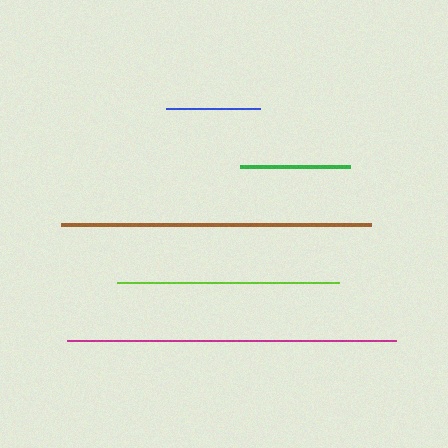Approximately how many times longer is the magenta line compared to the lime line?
The magenta line is approximately 1.5 times the length of the lime line.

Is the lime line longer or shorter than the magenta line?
The magenta line is longer than the lime line.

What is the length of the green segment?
The green segment is approximately 110 pixels long.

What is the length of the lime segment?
The lime segment is approximately 222 pixels long.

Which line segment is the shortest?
The blue line is the shortest at approximately 94 pixels.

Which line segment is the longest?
The magenta line is the longest at approximately 329 pixels.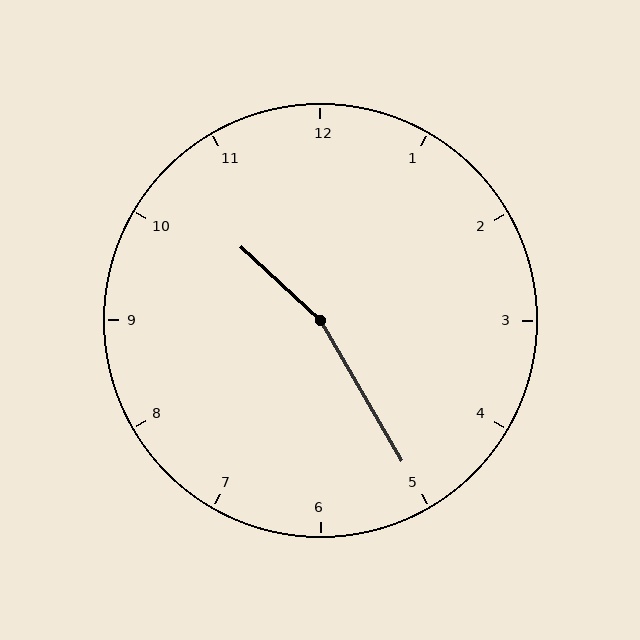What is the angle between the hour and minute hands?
Approximately 162 degrees.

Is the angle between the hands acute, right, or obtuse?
It is obtuse.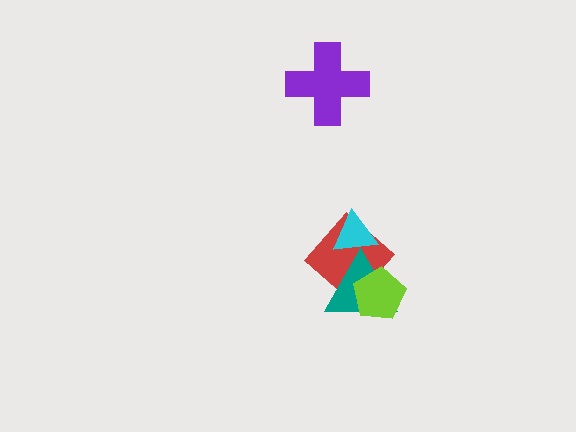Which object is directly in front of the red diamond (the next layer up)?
The cyan triangle is directly in front of the red diamond.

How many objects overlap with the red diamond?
3 objects overlap with the red diamond.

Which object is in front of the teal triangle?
The lime pentagon is in front of the teal triangle.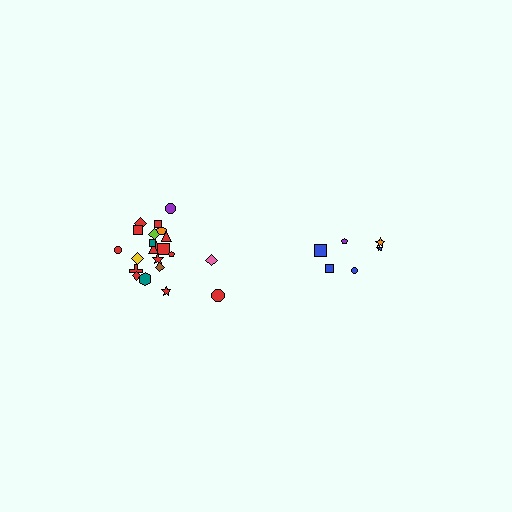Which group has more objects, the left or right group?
The left group.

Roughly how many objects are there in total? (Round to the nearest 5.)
Roughly 30 objects in total.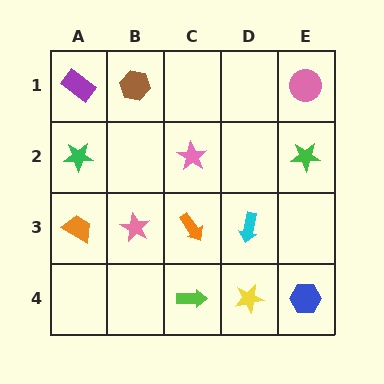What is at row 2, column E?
A green star.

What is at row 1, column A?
A purple rectangle.